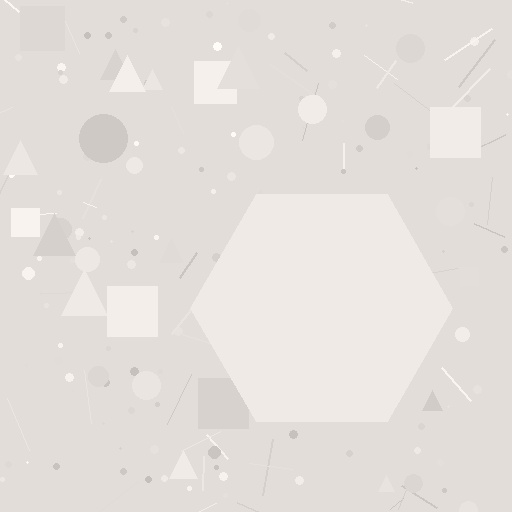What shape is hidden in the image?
A hexagon is hidden in the image.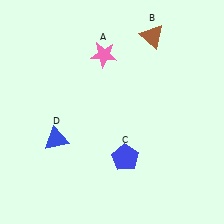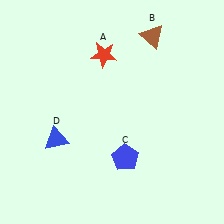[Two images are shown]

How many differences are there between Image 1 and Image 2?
There is 1 difference between the two images.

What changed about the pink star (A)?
In Image 1, A is pink. In Image 2, it changed to red.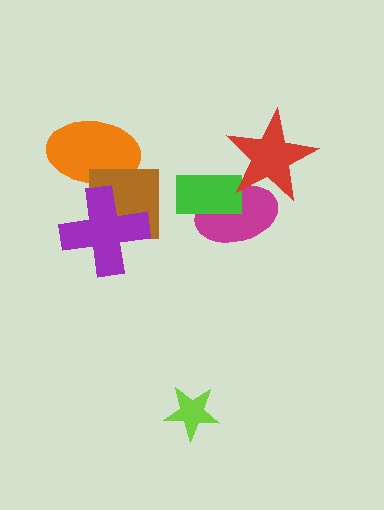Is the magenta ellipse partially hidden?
Yes, it is partially covered by another shape.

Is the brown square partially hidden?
Yes, it is partially covered by another shape.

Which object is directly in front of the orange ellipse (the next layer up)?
The brown square is directly in front of the orange ellipse.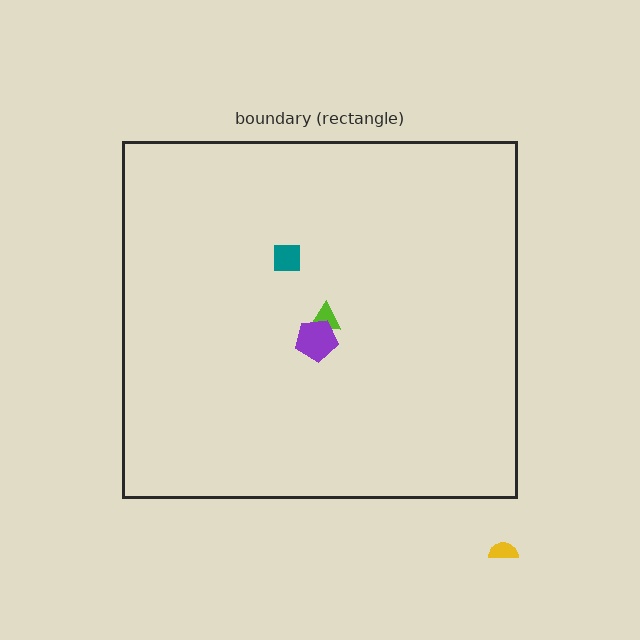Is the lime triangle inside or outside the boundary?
Inside.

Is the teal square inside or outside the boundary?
Inside.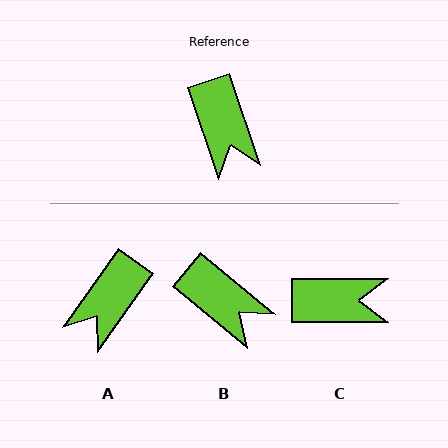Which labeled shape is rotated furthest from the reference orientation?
C, about 72 degrees away.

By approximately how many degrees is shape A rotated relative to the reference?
Approximately 54 degrees clockwise.